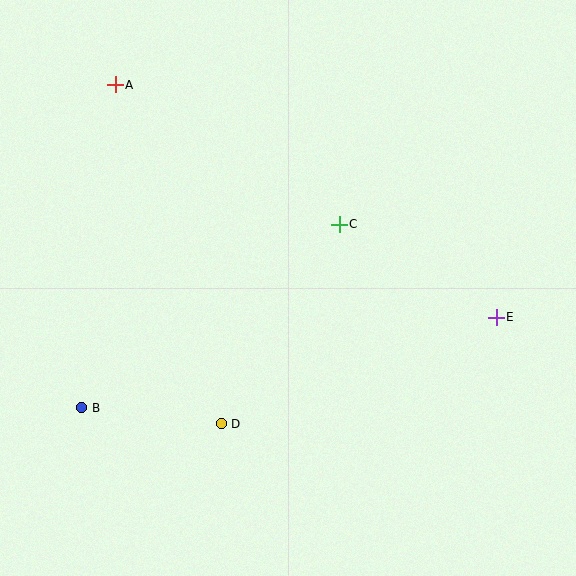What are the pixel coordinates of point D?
Point D is at (221, 424).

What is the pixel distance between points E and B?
The distance between E and B is 424 pixels.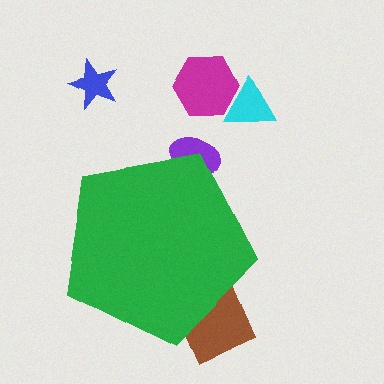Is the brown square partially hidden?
Yes, the brown square is partially hidden behind the green pentagon.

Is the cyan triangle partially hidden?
No, the cyan triangle is fully visible.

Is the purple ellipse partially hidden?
Yes, the purple ellipse is partially hidden behind the green pentagon.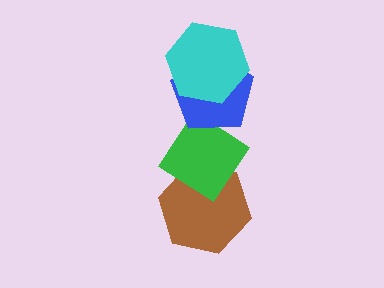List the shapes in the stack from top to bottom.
From top to bottom: the cyan hexagon, the blue pentagon, the green diamond, the brown hexagon.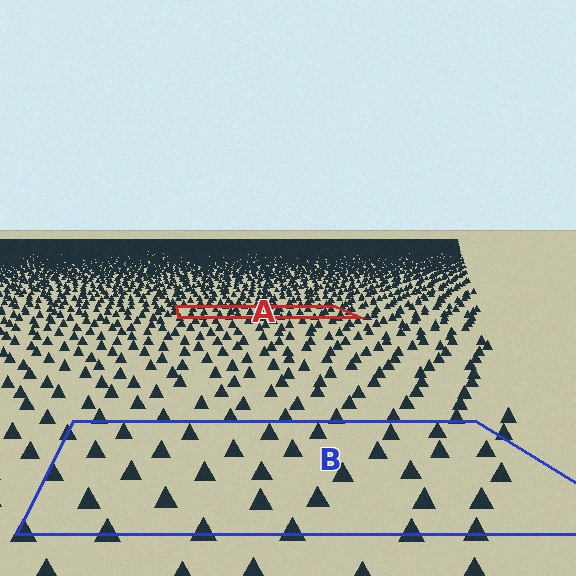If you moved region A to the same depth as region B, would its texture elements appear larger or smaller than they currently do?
They would appear larger. At a closer depth, the same texture elements are projected at a bigger on-screen size.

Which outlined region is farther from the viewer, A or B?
Region A is farther from the viewer — the texture elements inside it appear smaller and more densely packed.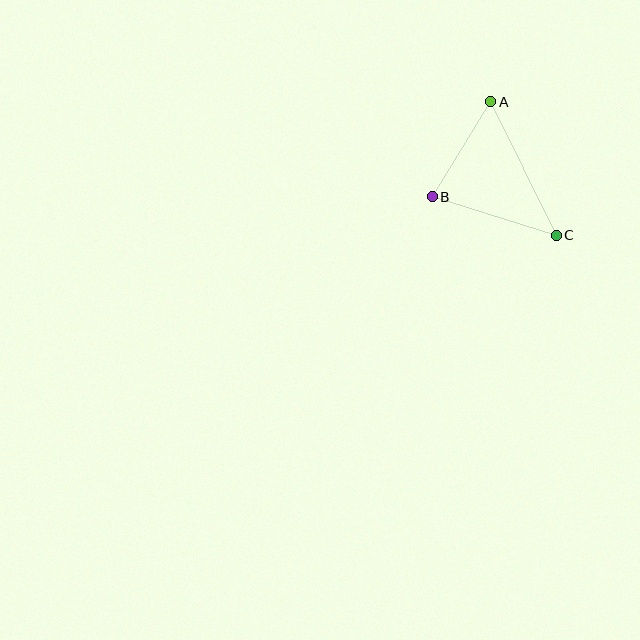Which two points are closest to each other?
Points A and B are closest to each other.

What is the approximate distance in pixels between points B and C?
The distance between B and C is approximately 130 pixels.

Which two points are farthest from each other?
Points A and C are farthest from each other.